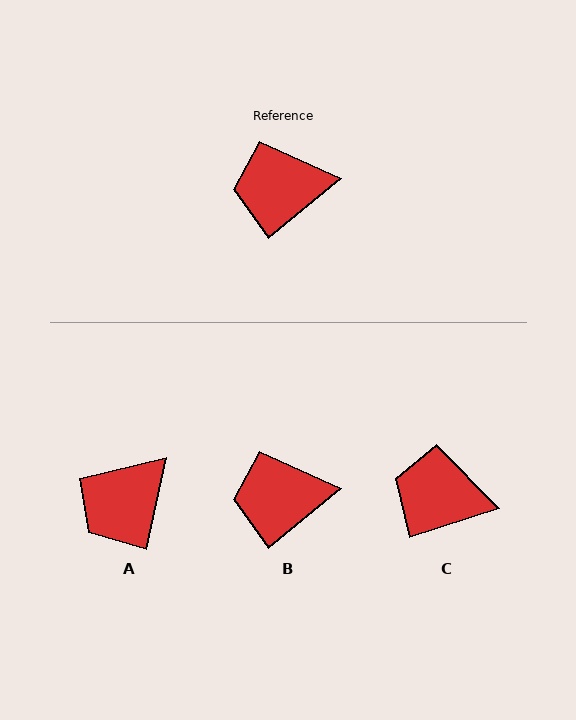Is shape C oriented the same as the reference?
No, it is off by about 22 degrees.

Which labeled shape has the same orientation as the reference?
B.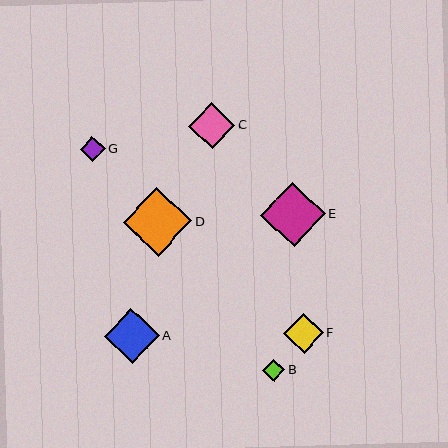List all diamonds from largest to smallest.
From largest to smallest: D, E, A, C, F, G, B.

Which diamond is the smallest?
Diamond B is the smallest with a size of approximately 22 pixels.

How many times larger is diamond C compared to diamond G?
Diamond C is approximately 1.9 times the size of diamond G.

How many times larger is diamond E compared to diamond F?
Diamond E is approximately 1.6 times the size of diamond F.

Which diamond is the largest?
Diamond D is the largest with a size of approximately 69 pixels.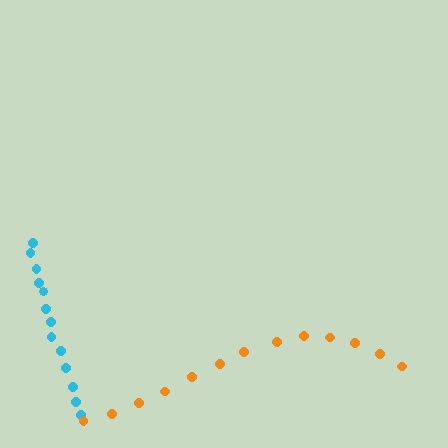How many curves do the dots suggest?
There are 2 distinct paths.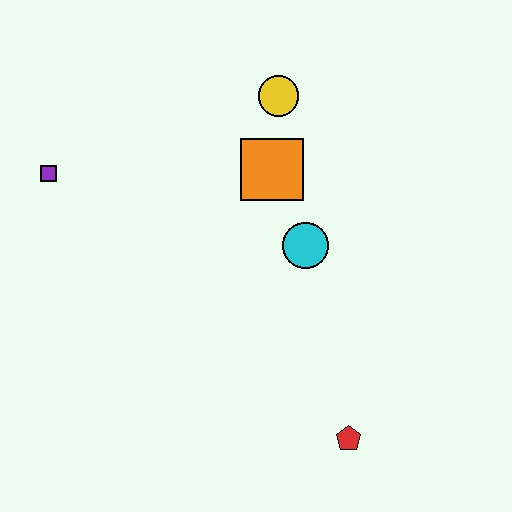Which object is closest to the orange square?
The yellow circle is closest to the orange square.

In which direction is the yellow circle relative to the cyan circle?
The yellow circle is above the cyan circle.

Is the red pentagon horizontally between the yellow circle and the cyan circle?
No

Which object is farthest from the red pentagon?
The purple square is farthest from the red pentagon.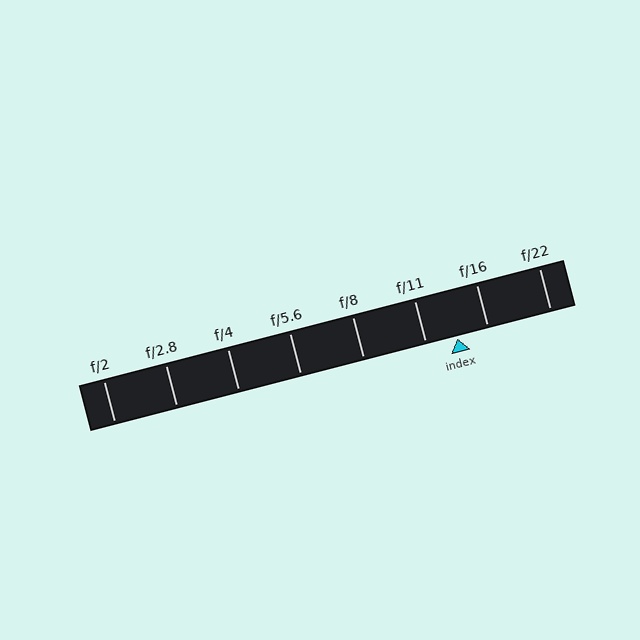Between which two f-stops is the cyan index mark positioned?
The index mark is between f/11 and f/16.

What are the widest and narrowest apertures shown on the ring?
The widest aperture shown is f/2 and the narrowest is f/22.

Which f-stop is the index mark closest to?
The index mark is closest to f/11.